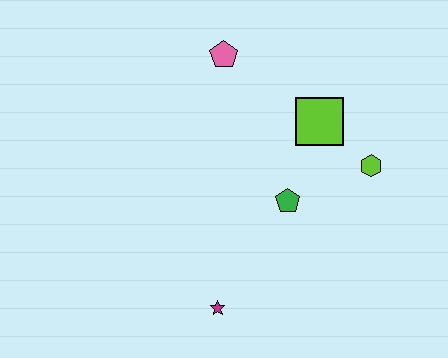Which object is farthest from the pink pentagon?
The magenta star is farthest from the pink pentagon.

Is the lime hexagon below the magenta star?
No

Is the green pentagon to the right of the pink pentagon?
Yes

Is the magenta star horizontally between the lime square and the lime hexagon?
No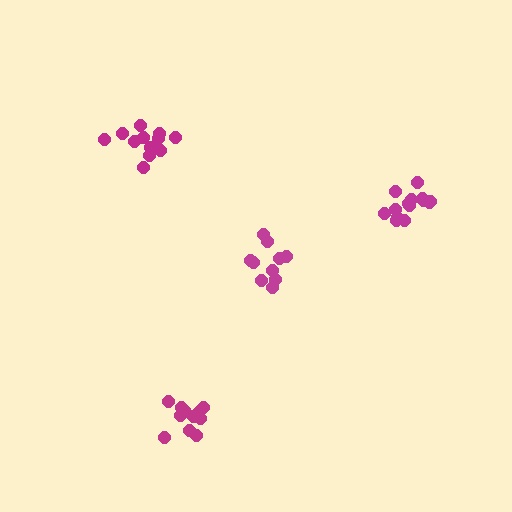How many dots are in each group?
Group 1: 11 dots, Group 2: 14 dots, Group 3: 12 dots, Group 4: 10 dots (47 total).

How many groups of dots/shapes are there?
There are 4 groups.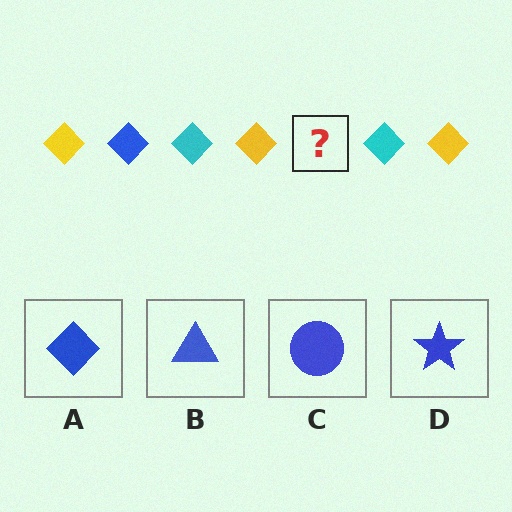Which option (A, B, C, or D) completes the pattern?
A.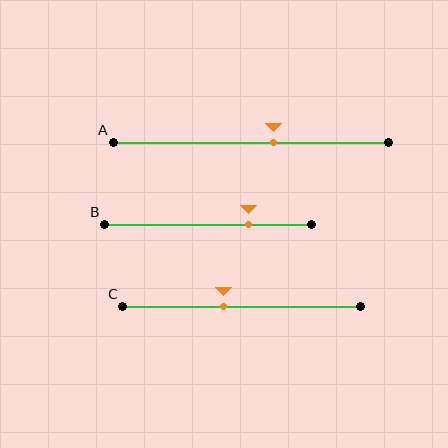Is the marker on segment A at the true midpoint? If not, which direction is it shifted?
No, the marker on segment A is shifted to the right by about 8% of the segment length.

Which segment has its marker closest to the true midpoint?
Segment C has its marker closest to the true midpoint.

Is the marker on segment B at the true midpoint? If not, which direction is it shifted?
No, the marker on segment B is shifted to the right by about 19% of the segment length.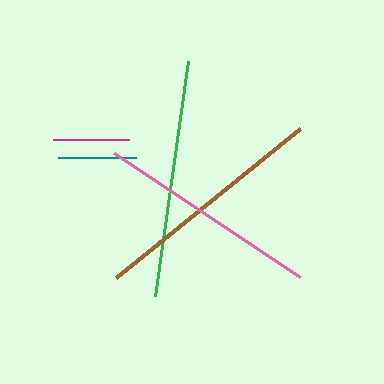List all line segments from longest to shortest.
From longest to shortest: green, brown, pink, teal, magenta.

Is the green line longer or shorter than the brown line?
The green line is longer than the brown line.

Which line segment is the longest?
The green line is the longest at approximately 238 pixels.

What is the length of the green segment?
The green segment is approximately 238 pixels long.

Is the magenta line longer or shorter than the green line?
The green line is longer than the magenta line.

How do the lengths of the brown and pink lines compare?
The brown and pink lines are approximately the same length.